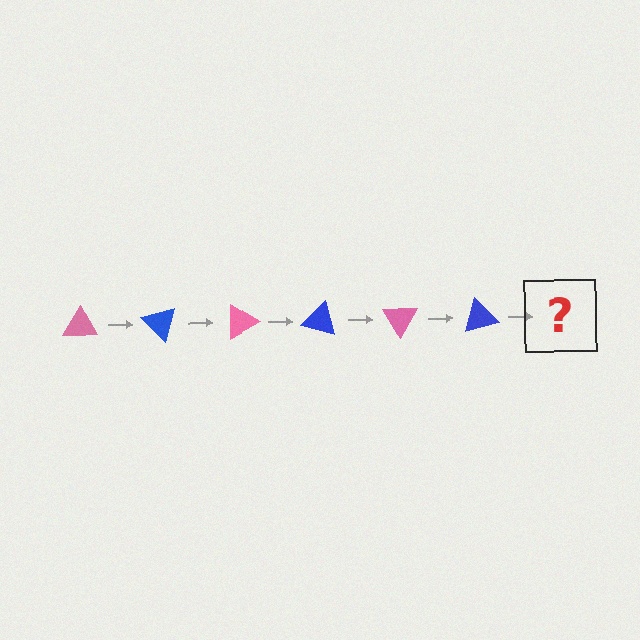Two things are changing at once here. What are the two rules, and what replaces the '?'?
The two rules are that it rotates 45 degrees each step and the color cycles through pink and blue. The '?' should be a pink triangle, rotated 270 degrees from the start.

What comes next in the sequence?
The next element should be a pink triangle, rotated 270 degrees from the start.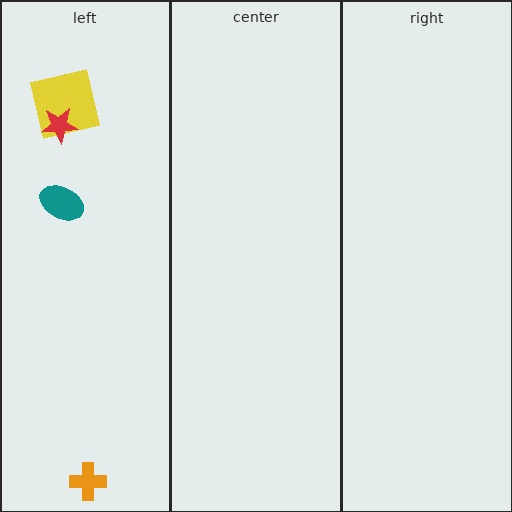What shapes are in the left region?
The teal ellipse, the yellow square, the orange cross, the red star.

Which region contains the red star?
The left region.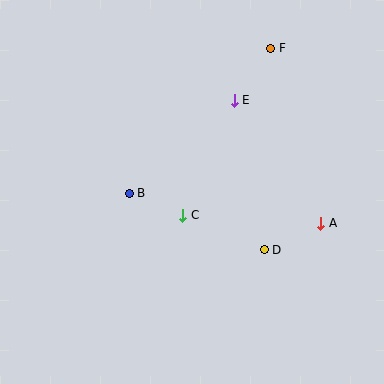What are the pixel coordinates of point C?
Point C is at (183, 215).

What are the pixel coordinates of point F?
Point F is at (271, 48).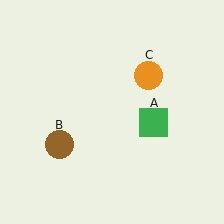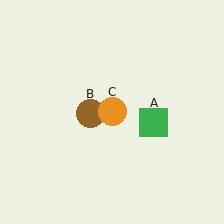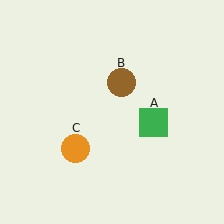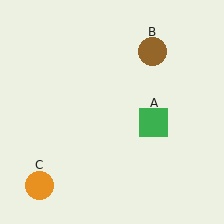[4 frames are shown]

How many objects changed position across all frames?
2 objects changed position: brown circle (object B), orange circle (object C).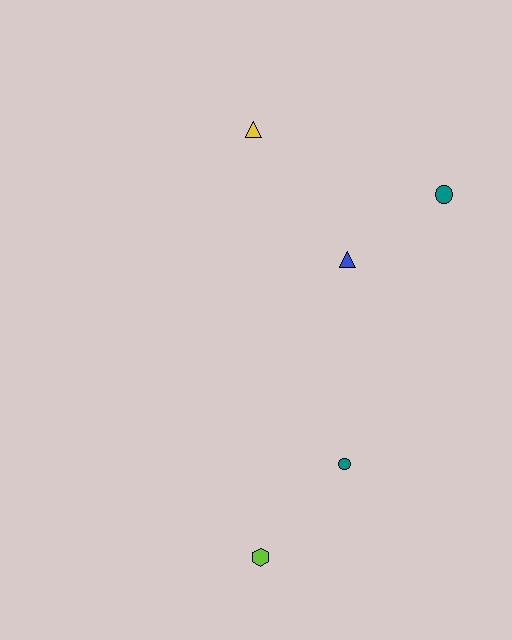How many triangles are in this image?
There are 2 triangles.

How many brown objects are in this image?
There are no brown objects.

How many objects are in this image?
There are 5 objects.